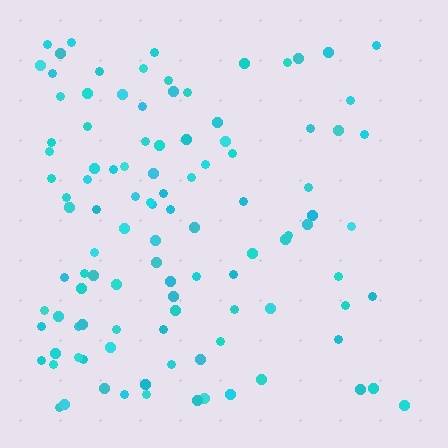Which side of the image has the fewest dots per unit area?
The right.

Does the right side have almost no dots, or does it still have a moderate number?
Still a moderate number, just noticeably fewer than the left.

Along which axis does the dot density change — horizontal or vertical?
Horizontal.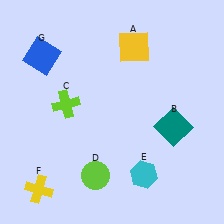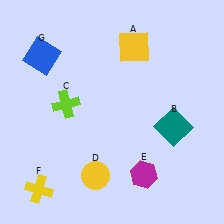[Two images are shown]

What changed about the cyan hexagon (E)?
In Image 1, E is cyan. In Image 2, it changed to magenta.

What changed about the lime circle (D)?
In Image 1, D is lime. In Image 2, it changed to yellow.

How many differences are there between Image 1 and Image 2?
There are 2 differences between the two images.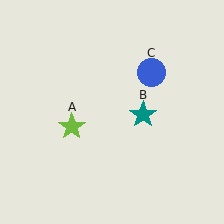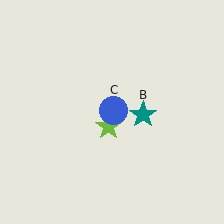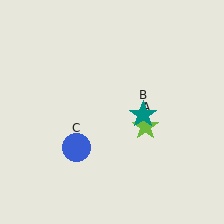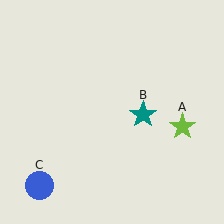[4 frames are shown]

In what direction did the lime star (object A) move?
The lime star (object A) moved right.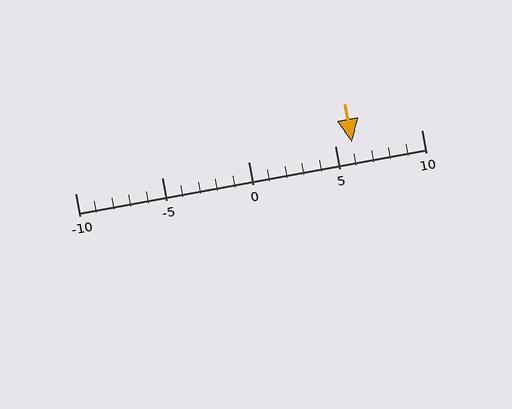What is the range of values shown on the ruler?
The ruler shows values from -10 to 10.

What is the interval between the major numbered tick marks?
The major tick marks are spaced 5 units apart.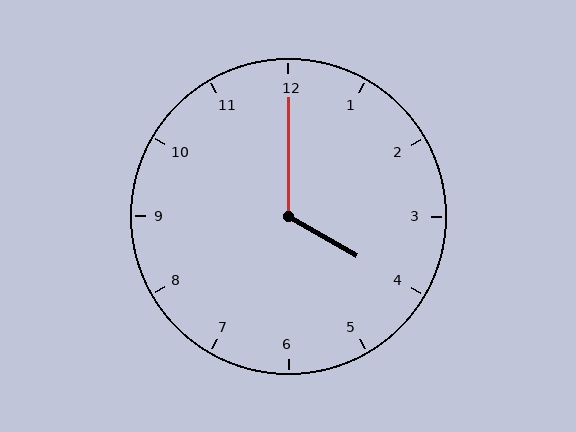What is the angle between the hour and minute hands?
Approximately 120 degrees.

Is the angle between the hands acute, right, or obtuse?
It is obtuse.